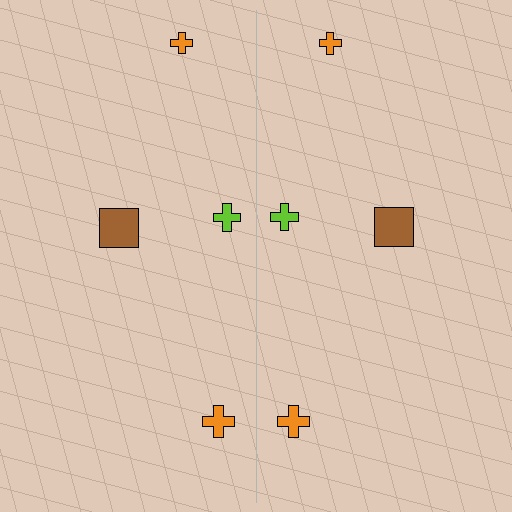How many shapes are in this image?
There are 8 shapes in this image.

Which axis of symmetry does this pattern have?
The pattern has a vertical axis of symmetry running through the center of the image.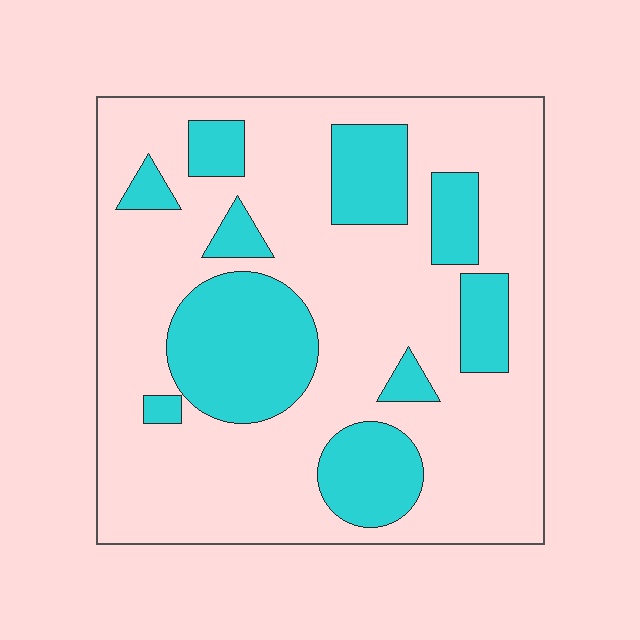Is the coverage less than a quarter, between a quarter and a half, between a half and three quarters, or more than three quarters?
Between a quarter and a half.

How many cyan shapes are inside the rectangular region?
10.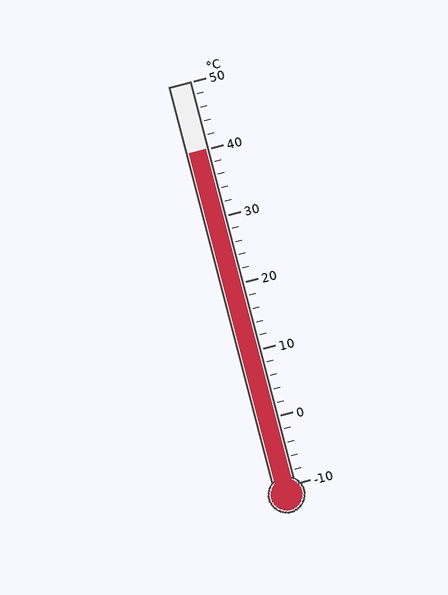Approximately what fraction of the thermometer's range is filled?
The thermometer is filled to approximately 85% of its range.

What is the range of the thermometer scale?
The thermometer scale ranges from -10°C to 50°C.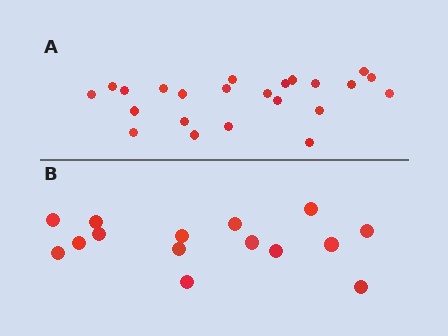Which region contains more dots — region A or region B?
Region A (the top region) has more dots.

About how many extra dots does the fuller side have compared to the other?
Region A has roughly 8 or so more dots than region B.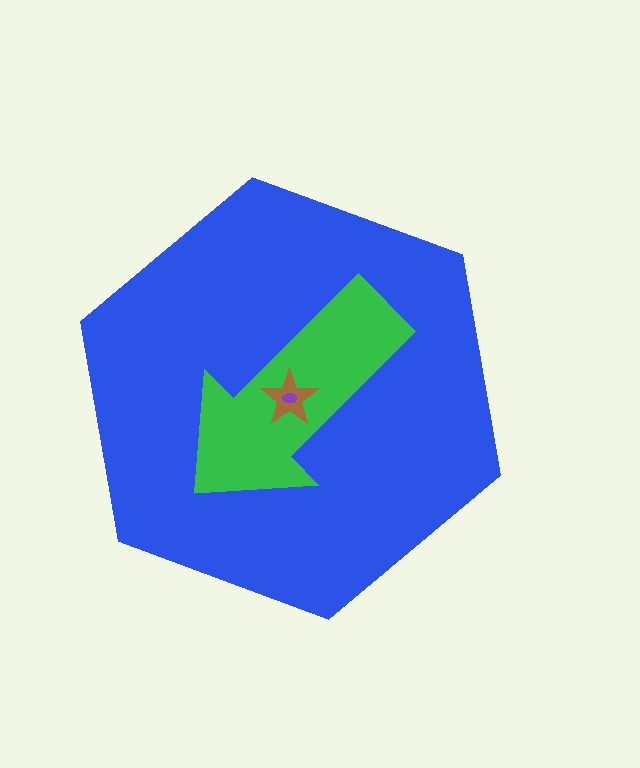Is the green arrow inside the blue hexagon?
Yes.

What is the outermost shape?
The blue hexagon.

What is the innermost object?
The purple ellipse.